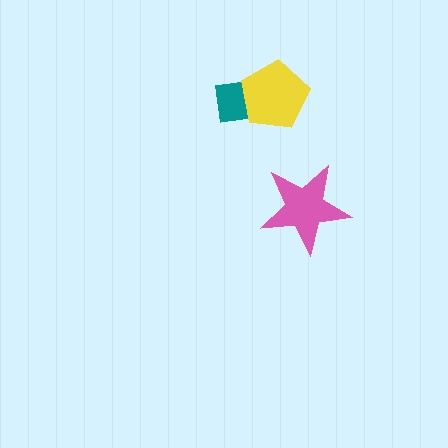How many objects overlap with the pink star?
0 objects overlap with the pink star.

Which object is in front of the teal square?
The yellow pentagon is in front of the teal square.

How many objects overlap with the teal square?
1 object overlaps with the teal square.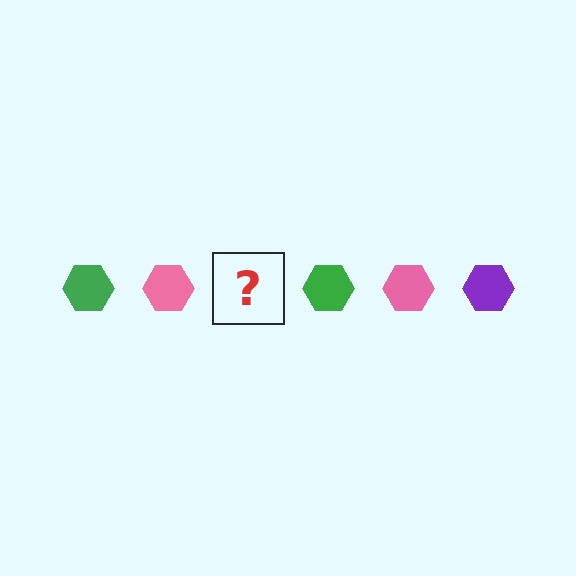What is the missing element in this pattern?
The missing element is a purple hexagon.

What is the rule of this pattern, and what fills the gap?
The rule is that the pattern cycles through green, pink, purple hexagons. The gap should be filled with a purple hexagon.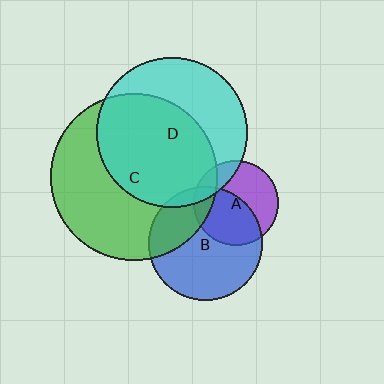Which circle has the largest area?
Circle C (green).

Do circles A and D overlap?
Yes.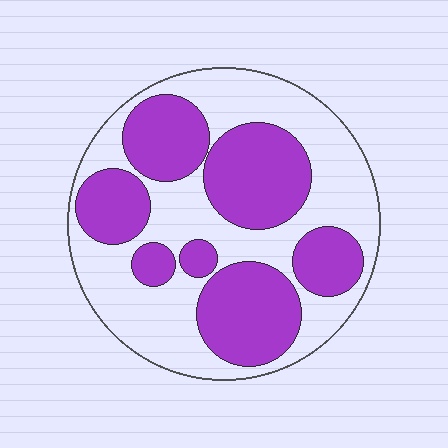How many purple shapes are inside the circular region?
7.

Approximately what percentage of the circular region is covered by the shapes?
Approximately 45%.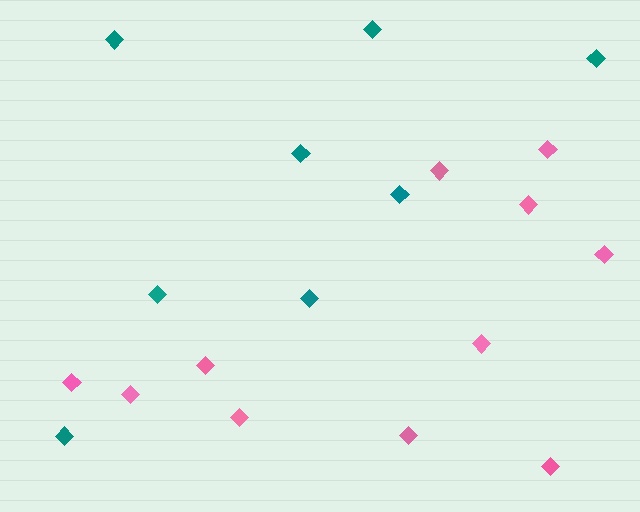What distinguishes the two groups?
There are 2 groups: one group of teal diamonds (8) and one group of pink diamonds (11).